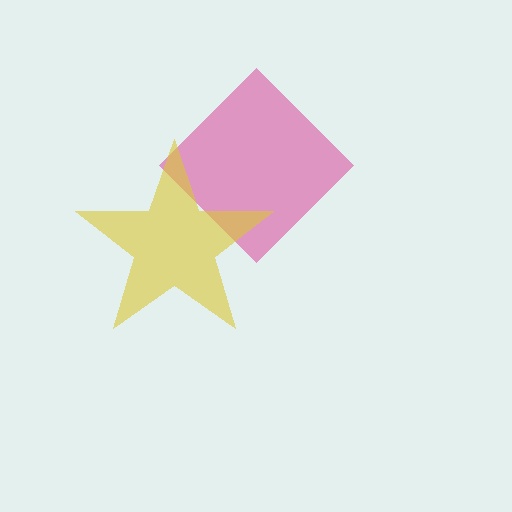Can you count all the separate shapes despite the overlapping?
Yes, there are 2 separate shapes.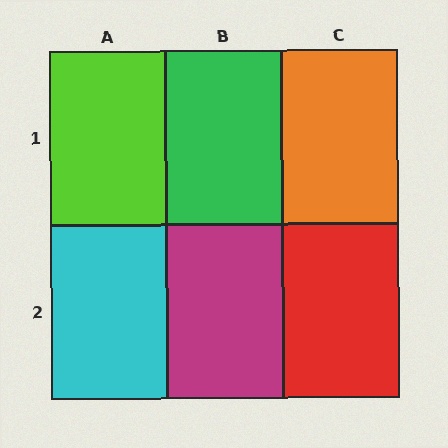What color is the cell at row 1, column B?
Green.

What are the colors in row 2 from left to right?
Cyan, magenta, red.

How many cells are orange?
1 cell is orange.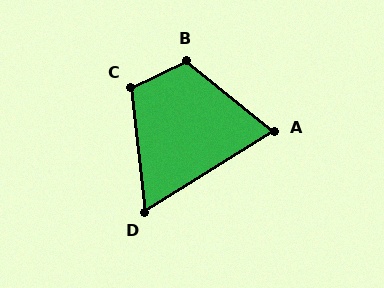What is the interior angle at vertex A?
Approximately 71 degrees (acute).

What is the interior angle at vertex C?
Approximately 109 degrees (obtuse).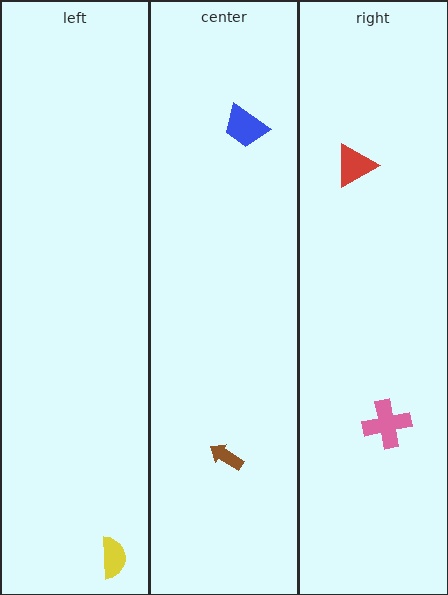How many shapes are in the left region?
1.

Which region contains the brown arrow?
The center region.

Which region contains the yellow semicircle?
The left region.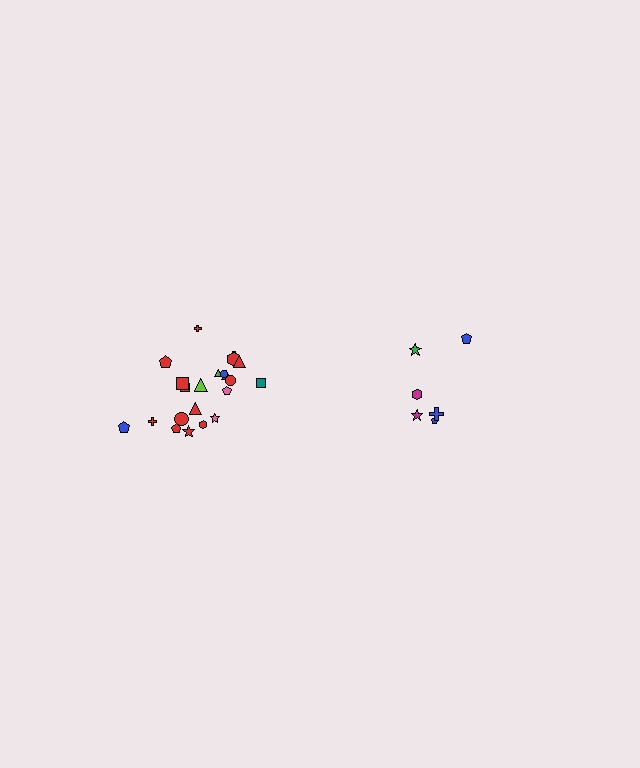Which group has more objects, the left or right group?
The left group.